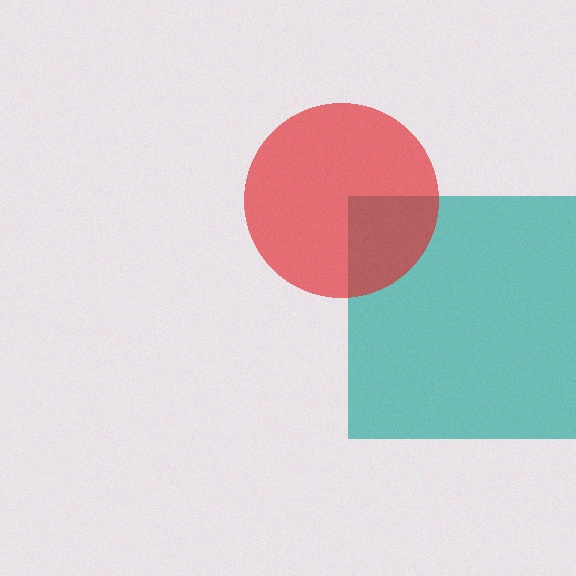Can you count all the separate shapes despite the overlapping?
Yes, there are 2 separate shapes.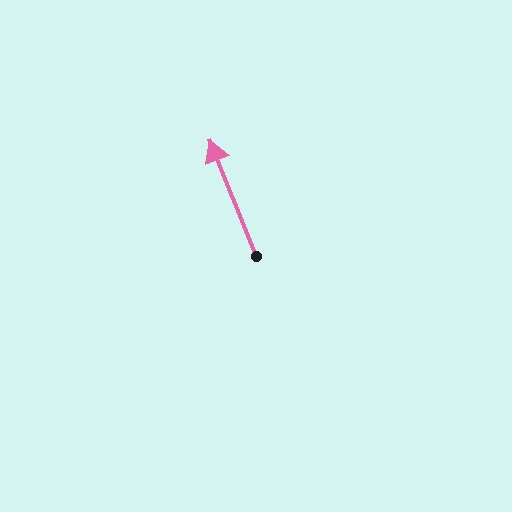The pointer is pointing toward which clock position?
Roughly 11 o'clock.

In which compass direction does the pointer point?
North.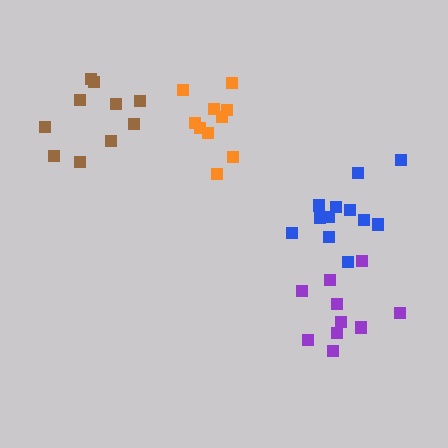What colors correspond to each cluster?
The clusters are colored: purple, blue, brown, orange.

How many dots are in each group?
Group 1: 10 dots, Group 2: 12 dots, Group 3: 10 dots, Group 4: 10 dots (42 total).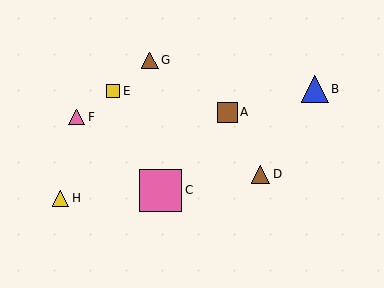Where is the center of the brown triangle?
The center of the brown triangle is at (150, 60).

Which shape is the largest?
The pink square (labeled C) is the largest.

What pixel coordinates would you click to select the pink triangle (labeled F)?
Click at (77, 117) to select the pink triangle F.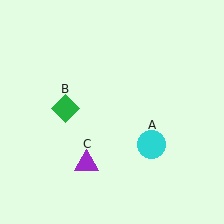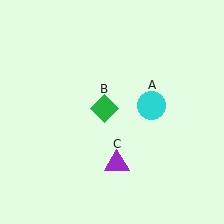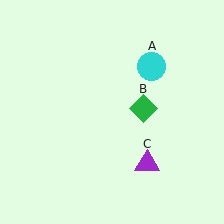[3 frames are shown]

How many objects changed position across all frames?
3 objects changed position: cyan circle (object A), green diamond (object B), purple triangle (object C).